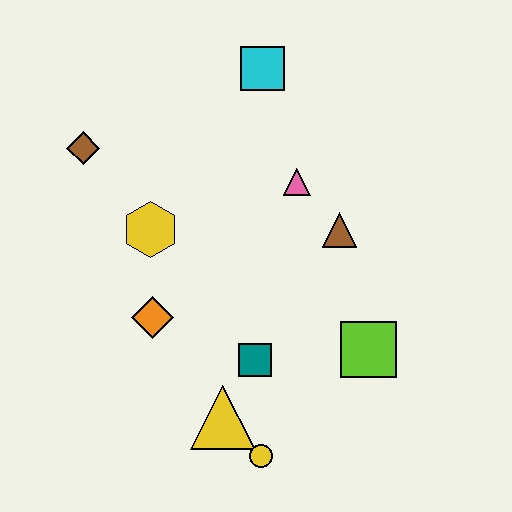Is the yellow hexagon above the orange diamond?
Yes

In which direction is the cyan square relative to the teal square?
The cyan square is above the teal square.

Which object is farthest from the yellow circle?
The cyan square is farthest from the yellow circle.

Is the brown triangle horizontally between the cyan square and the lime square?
Yes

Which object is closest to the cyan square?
The pink triangle is closest to the cyan square.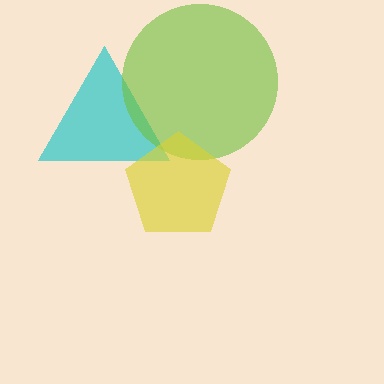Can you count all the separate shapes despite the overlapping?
Yes, there are 3 separate shapes.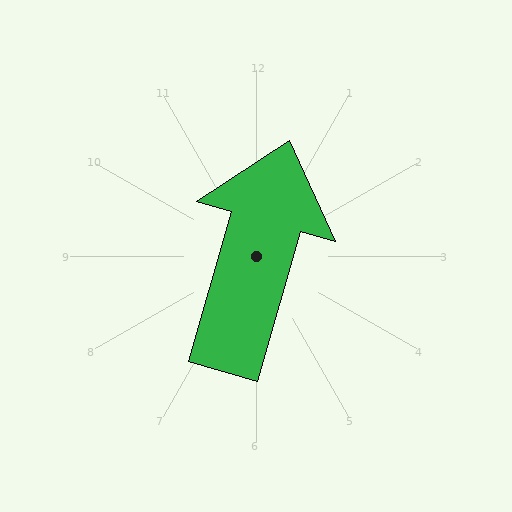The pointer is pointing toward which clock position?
Roughly 1 o'clock.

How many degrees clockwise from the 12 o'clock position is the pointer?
Approximately 16 degrees.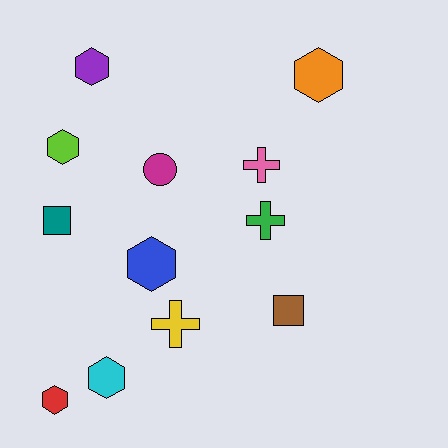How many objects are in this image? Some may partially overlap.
There are 12 objects.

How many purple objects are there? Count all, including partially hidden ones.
There is 1 purple object.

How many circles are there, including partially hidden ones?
There is 1 circle.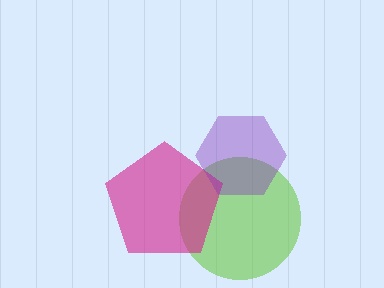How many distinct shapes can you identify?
There are 3 distinct shapes: a lime circle, a magenta pentagon, a purple hexagon.